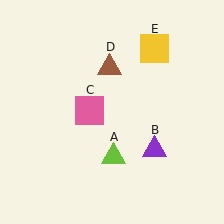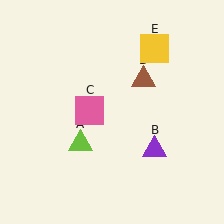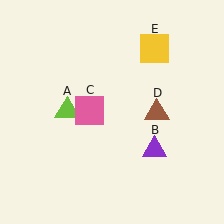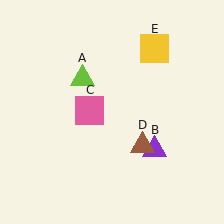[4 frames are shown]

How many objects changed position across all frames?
2 objects changed position: lime triangle (object A), brown triangle (object D).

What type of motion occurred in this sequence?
The lime triangle (object A), brown triangle (object D) rotated clockwise around the center of the scene.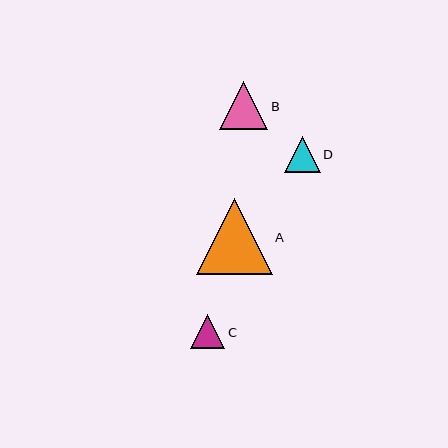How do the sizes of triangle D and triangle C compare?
Triangle D and triangle C are approximately the same size.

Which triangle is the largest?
Triangle A is the largest with a size of approximately 76 pixels.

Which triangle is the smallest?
Triangle C is the smallest with a size of approximately 34 pixels.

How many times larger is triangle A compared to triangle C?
Triangle A is approximately 2.2 times the size of triangle C.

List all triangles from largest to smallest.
From largest to smallest: A, B, D, C.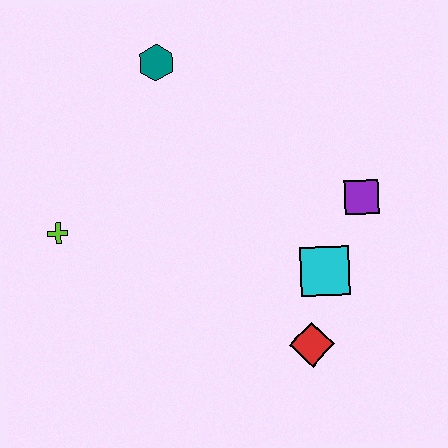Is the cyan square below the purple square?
Yes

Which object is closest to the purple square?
The cyan square is closest to the purple square.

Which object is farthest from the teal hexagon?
The red diamond is farthest from the teal hexagon.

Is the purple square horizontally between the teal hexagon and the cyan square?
No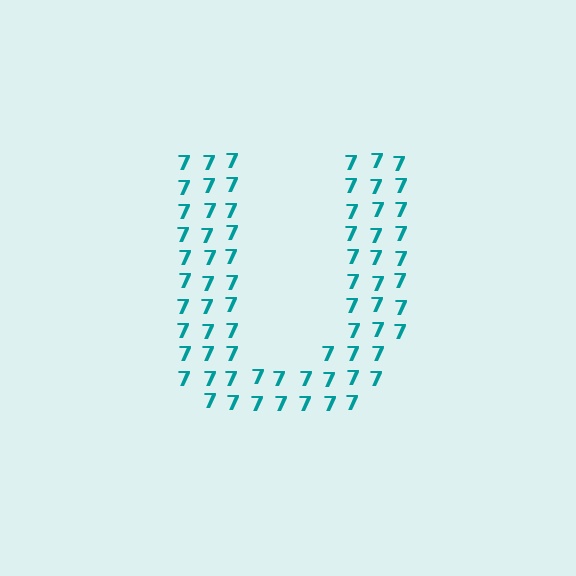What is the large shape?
The large shape is the letter U.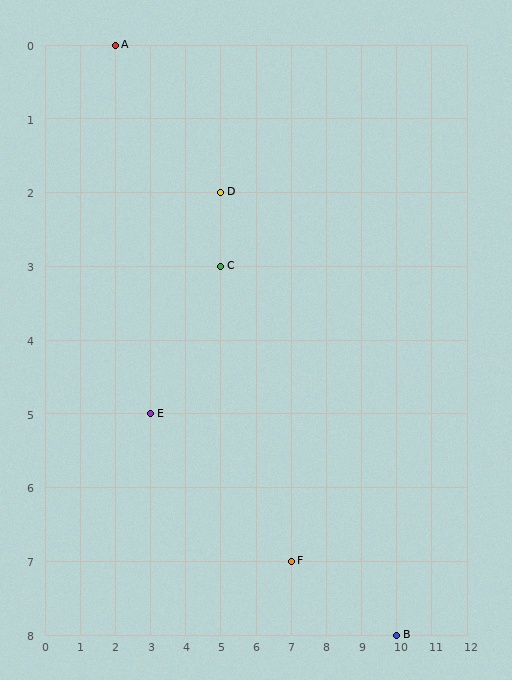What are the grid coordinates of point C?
Point C is at grid coordinates (5, 3).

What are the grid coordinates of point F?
Point F is at grid coordinates (7, 7).